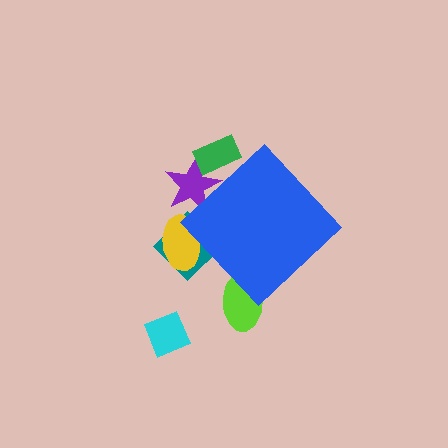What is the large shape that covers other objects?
A blue diamond.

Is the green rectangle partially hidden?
Yes, the green rectangle is partially hidden behind the blue diamond.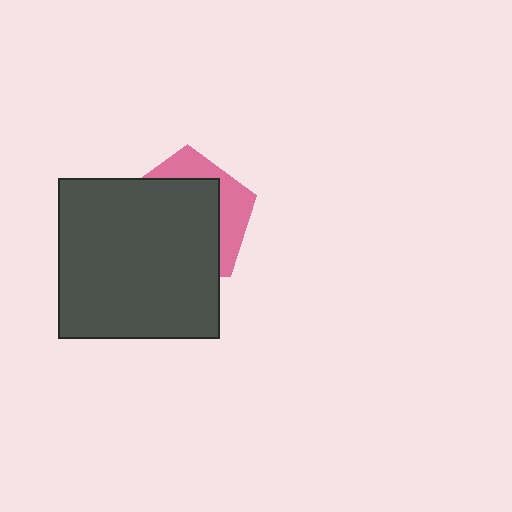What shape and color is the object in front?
The object in front is a dark gray square.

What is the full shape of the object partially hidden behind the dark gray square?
The partially hidden object is a pink pentagon.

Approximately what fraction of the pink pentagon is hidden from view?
Roughly 69% of the pink pentagon is hidden behind the dark gray square.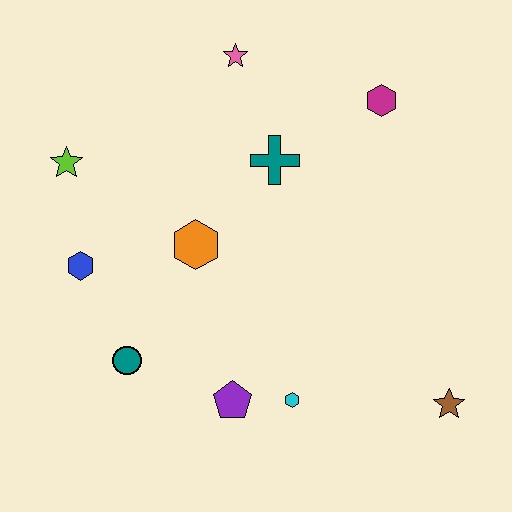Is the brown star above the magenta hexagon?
No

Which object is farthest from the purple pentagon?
The pink star is farthest from the purple pentagon.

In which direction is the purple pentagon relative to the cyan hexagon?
The purple pentagon is to the left of the cyan hexagon.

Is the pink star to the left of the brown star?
Yes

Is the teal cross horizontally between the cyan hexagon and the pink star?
Yes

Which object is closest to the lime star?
The blue hexagon is closest to the lime star.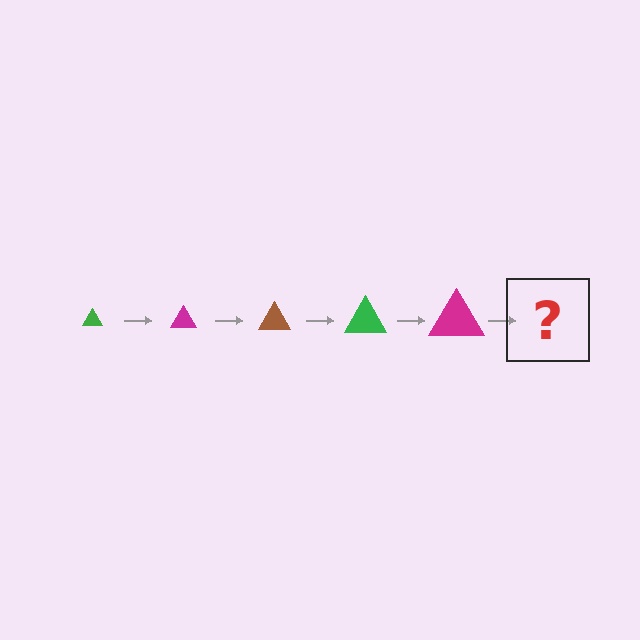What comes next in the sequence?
The next element should be a brown triangle, larger than the previous one.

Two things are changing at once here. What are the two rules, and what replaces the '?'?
The two rules are that the triangle grows larger each step and the color cycles through green, magenta, and brown. The '?' should be a brown triangle, larger than the previous one.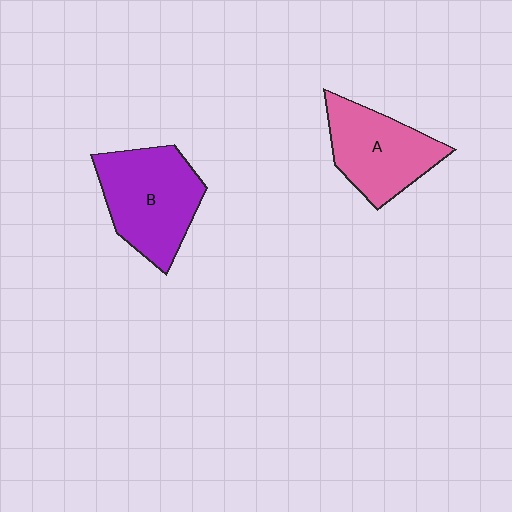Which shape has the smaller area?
Shape A (pink).